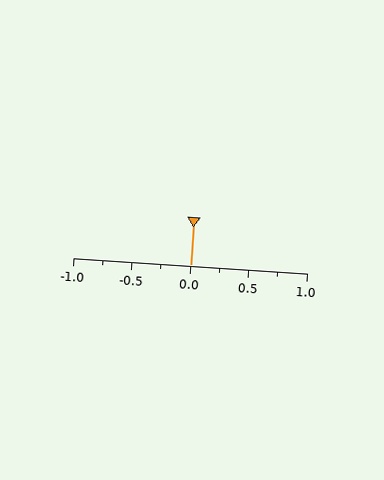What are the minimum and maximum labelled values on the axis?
The axis runs from -1.0 to 1.0.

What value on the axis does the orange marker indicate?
The marker indicates approximately 0.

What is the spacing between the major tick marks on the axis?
The major ticks are spaced 0.5 apart.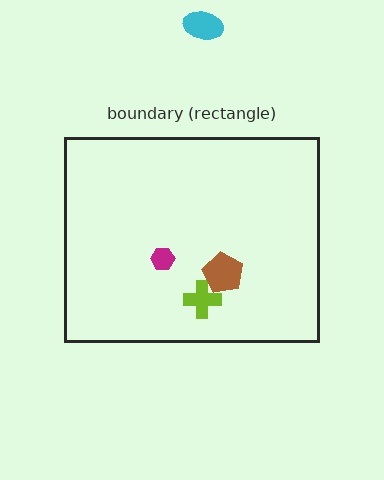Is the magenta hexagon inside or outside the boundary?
Inside.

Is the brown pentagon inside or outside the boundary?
Inside.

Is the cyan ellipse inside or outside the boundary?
Outside.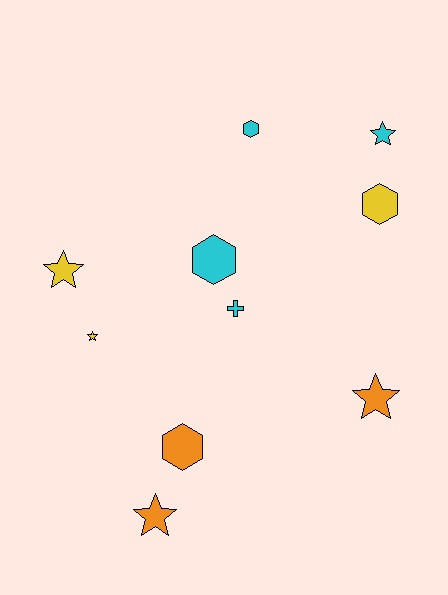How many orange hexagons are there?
There is 1 orange hexagon.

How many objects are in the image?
There are 10 objects.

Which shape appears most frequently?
Star, with 5 objects.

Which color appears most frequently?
Cyan, with 4 objects.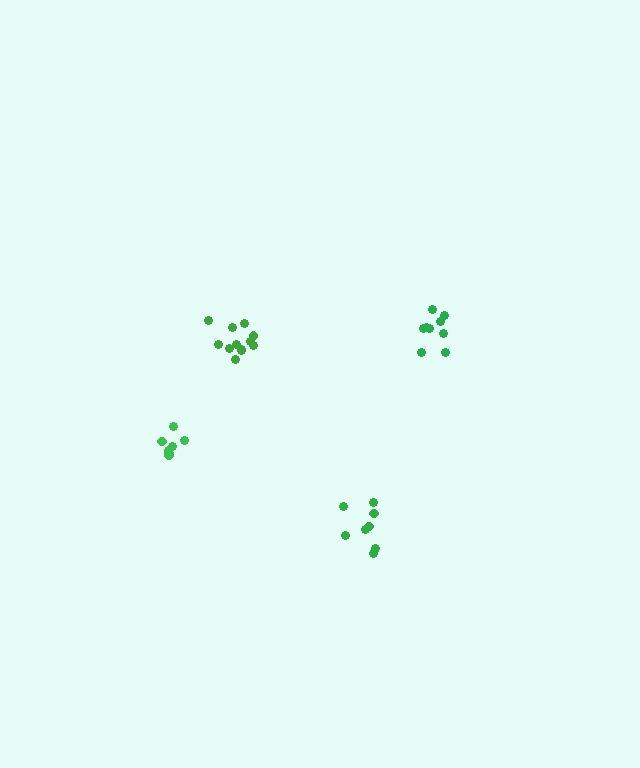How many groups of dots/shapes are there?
There are 4 groups.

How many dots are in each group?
Group 1: 9 dots, Group 2: 7 dots, Group 3: 12 dots, Group 4: 8 dots (36 total).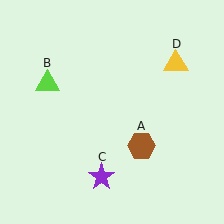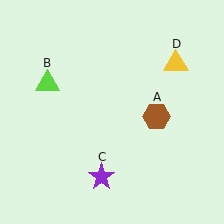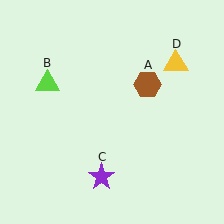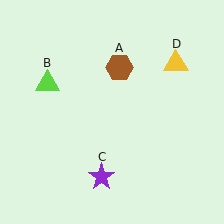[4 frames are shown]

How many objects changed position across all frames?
1 object changed position: brown hexagon (object A).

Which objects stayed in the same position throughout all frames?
Lime triangle (object B) and purple star (object C) and yellow triangle (object D) remained stationary.